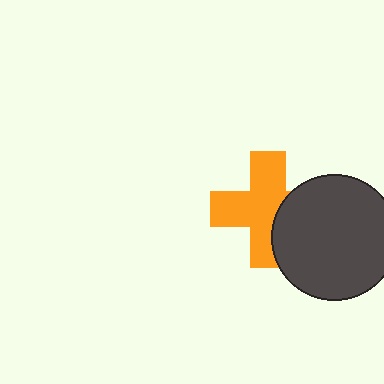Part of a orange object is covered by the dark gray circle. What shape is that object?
It is a cross.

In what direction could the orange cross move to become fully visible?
The orange cross could move left. That would shift it out from behind the dark gray circle entirely.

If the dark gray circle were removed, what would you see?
You would see the complete orange cross.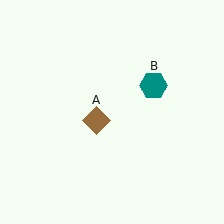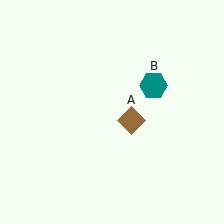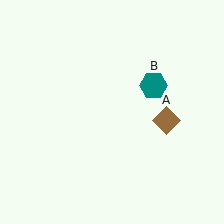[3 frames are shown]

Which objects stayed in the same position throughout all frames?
Teal hexagon (object B) remained stationary.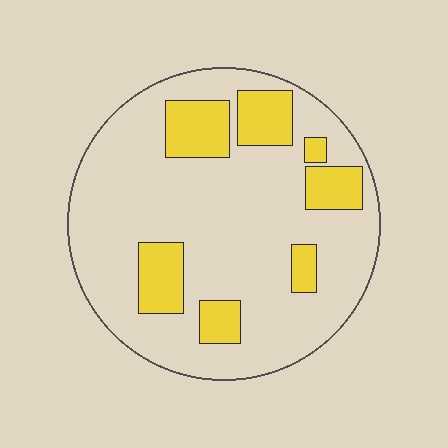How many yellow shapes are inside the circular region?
7.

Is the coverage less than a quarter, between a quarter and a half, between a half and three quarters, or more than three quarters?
Less than a quarter.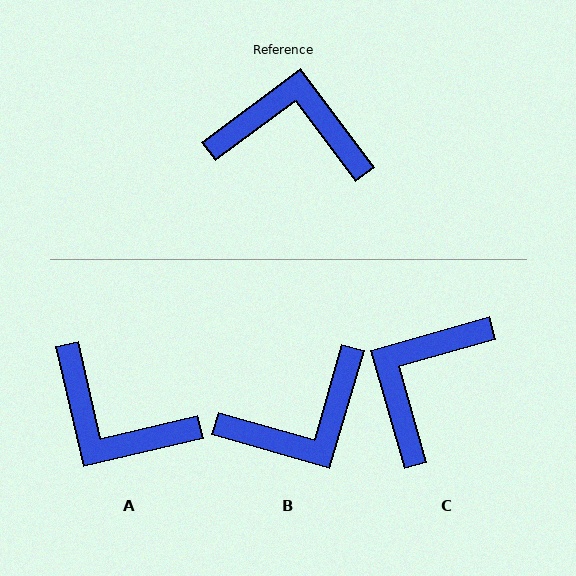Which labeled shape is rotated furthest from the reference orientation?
A, about 157 degrees away.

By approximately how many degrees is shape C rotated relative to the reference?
Approximately 69 degrees counter-clockwise.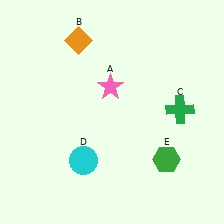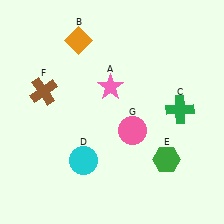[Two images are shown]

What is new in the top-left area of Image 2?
A brown cross (F) was added in the top-left area of Image 2.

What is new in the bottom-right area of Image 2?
A pink circle (G) was added in the bottom-right area of Image 2.